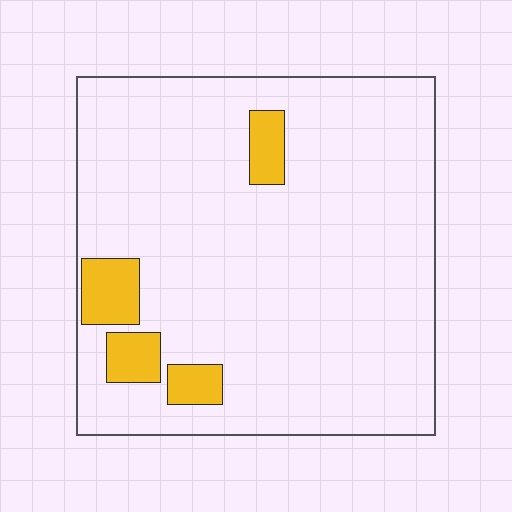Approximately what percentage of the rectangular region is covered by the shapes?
Approximately 10%.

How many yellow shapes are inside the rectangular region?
4.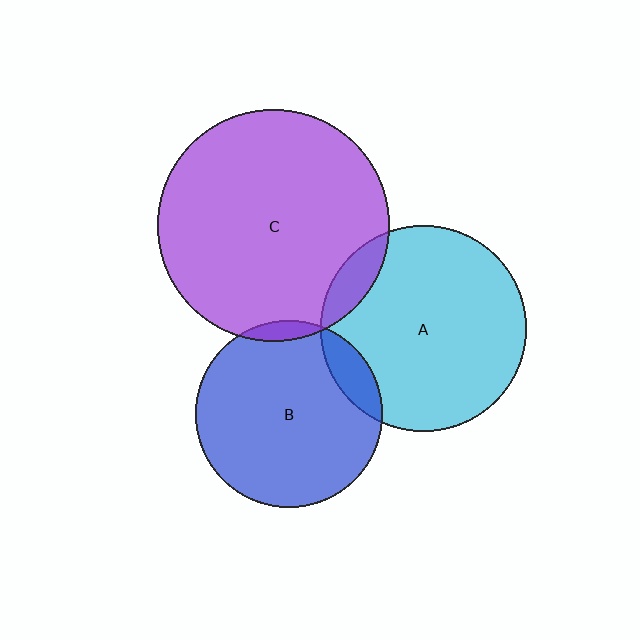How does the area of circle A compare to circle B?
Approximately 1.2 times.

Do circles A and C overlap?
Yes.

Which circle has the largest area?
Circle C (purple).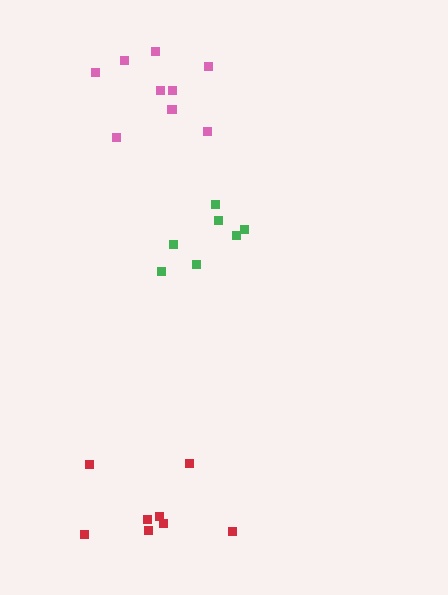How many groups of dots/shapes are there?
There are 3 groups.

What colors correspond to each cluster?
The clusters are colored: green, red, pink.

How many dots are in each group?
Group 1: 7 dots, Group 2: 8 dots, Group 3: 9 dots (24 total).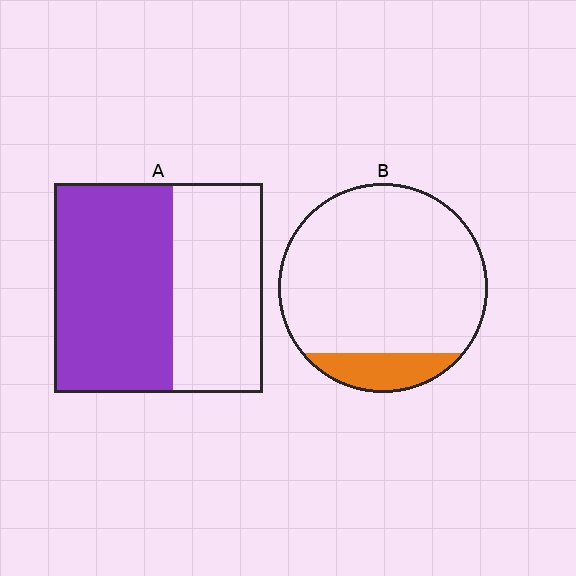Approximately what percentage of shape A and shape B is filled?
A is approximately 55% and B is approximately 15%.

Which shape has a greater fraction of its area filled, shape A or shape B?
Shape A.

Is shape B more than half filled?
No.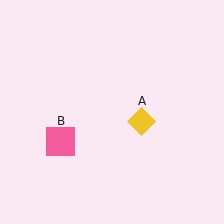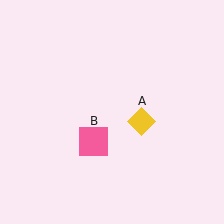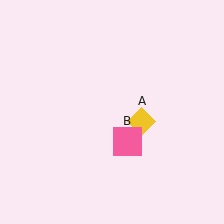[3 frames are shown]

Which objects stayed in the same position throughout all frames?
Yellow diamond (object A) remained stationary.